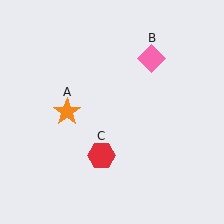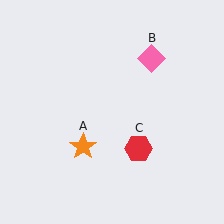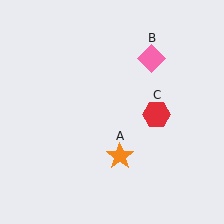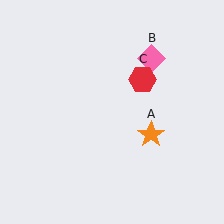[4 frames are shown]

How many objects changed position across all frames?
2 objects changed position: orange star (object A), red hexagon (object C).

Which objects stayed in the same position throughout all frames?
Pink diamond (object B) remained stationary.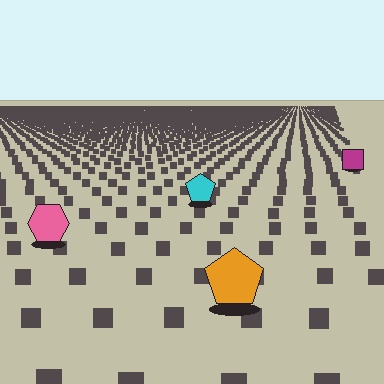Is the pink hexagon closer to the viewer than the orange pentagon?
No. The orange pentagon is closer — you can tell from the texture gradient: the ground texture is coarser near it.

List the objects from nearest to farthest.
From nearest to farthest: the orange pentagon, the pink hexagon, the cyan pentagon, the magenta square.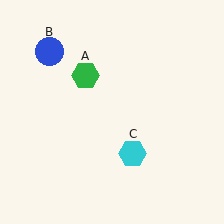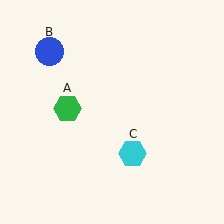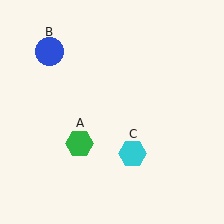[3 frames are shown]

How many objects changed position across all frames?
1 object changed position: green hexagon (object A).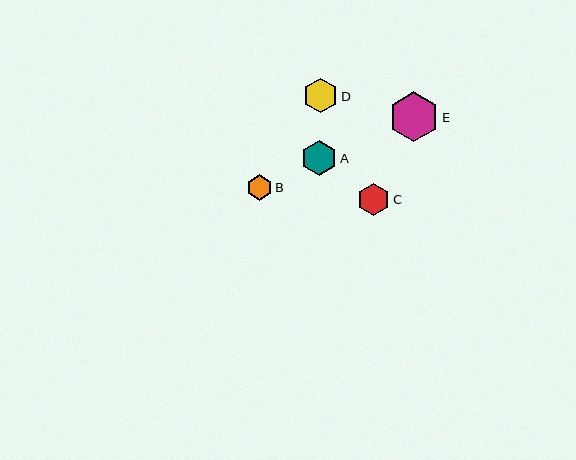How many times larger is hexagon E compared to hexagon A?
Hexagon E is approximately 1.4 times the size of hexagon A.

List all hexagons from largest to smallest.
From largest to smallest: E, A, D, C, B.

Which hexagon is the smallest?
Hexagon B is the smallest with a size of approximately 26 pixels.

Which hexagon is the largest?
Hexagon E is the largest with a size of approximately 50 pixels.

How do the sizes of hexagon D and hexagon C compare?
Hexagon D and hexagon C are approximately the same size.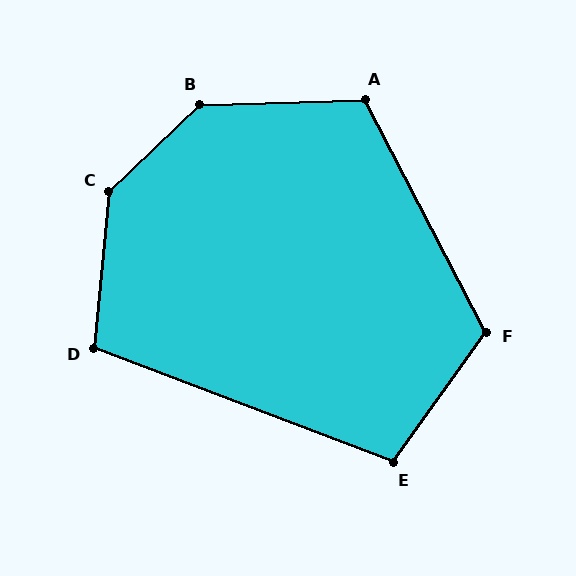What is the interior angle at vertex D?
Approximately 105 degrees (obtuse).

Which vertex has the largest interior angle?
C, at approximately 139 degrees.